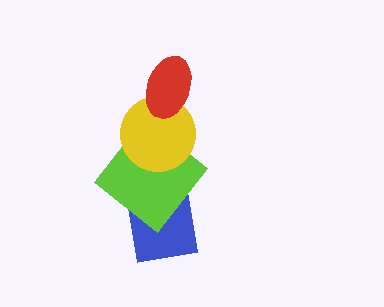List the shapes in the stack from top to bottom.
From top to bottom: the red ellipse, the yellow circle, the lime diamond, the blue square.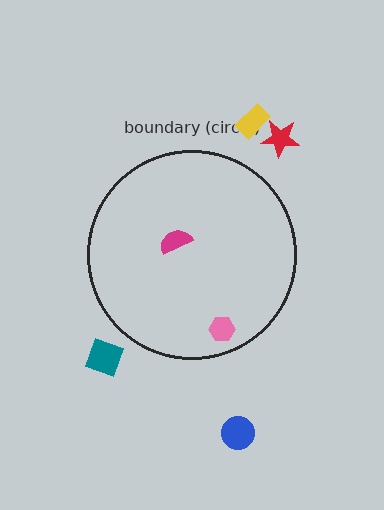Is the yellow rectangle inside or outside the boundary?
Outside.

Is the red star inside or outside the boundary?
Outside.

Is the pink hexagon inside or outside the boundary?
Inside.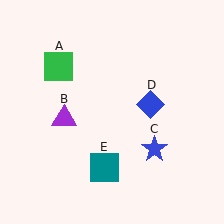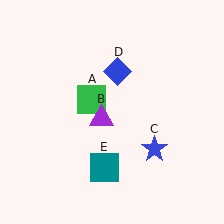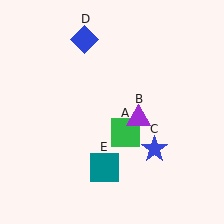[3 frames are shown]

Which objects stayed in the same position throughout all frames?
Blue star (object C) and teal square (object E) remained stationary.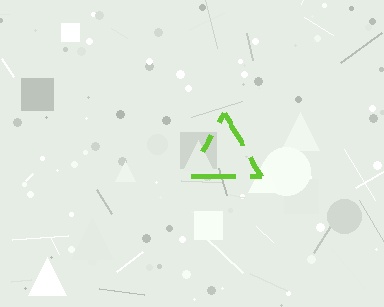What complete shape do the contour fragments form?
The contour fragments form a triangle.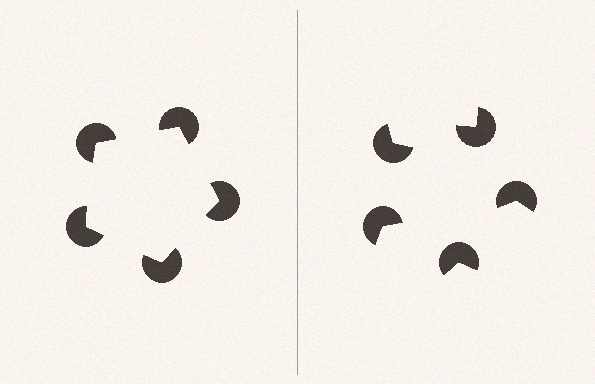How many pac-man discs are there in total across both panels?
10 — 5 on each side.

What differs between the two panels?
The pac-man discs are positioned identically on both sides; only the wedge orientations differ. On the left they align to a pentagon; on the right they are misaligned.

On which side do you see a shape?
An illusory pentagon appears on the left side. On the right side the wedge cuts are rotated, so no coherent shape forms.